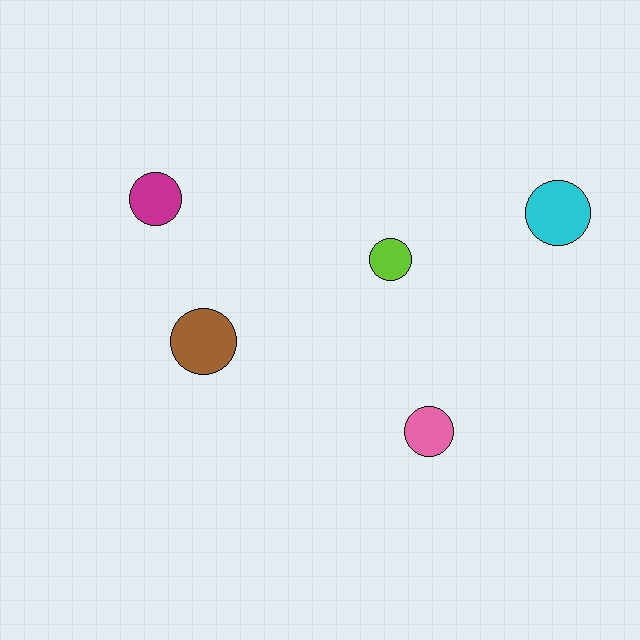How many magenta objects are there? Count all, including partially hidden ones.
There is 1 magenta object.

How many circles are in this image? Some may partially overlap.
There are 5 circles.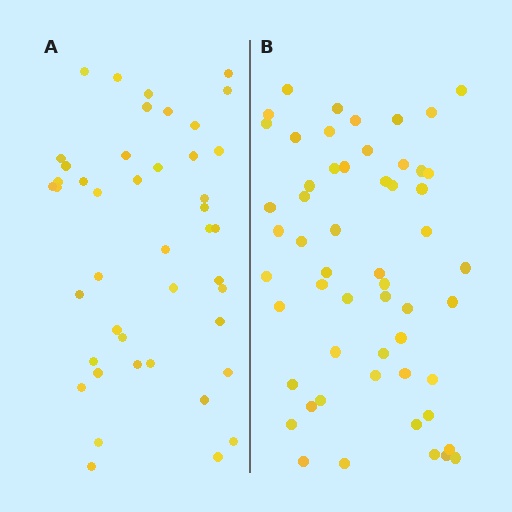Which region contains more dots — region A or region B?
Region B (the right region) has more dots.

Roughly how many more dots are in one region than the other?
Region B has roughly 12 or so more dots than region A.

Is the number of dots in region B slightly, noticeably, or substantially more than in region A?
Region B has noticeably more, but not dramatically so. The ratio is roughly 1.2 to 1.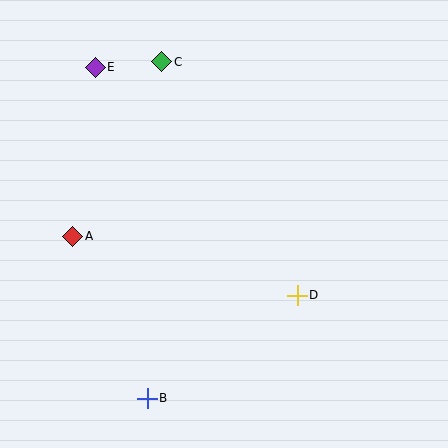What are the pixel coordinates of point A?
Point A is at (73, 236).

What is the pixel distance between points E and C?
The distance between E and C is 67 pixels.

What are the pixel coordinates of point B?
Point B is at (147, 398).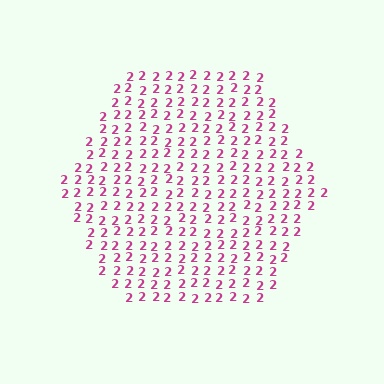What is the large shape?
The large shape is a hexagon.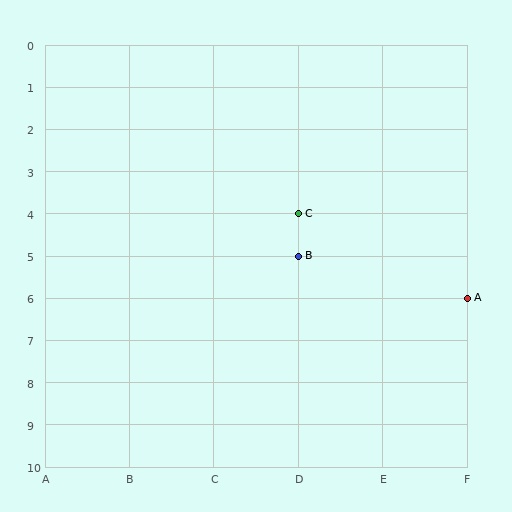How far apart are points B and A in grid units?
Points B and A are 2 columns and 1 row apart (about 2.2 grid units diagonally).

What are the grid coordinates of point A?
Point A is at grid coordinates (F, 6).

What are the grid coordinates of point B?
Point B is at grid coordinates (D, 5).